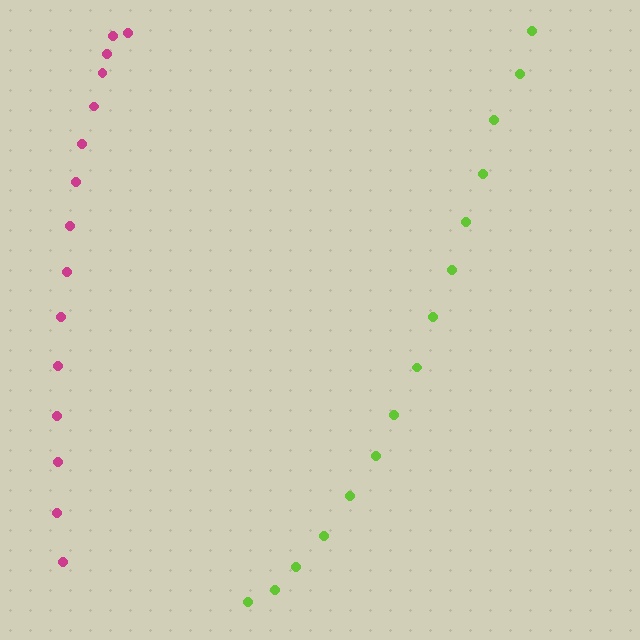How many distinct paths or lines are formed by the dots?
There are 2 distinct paths.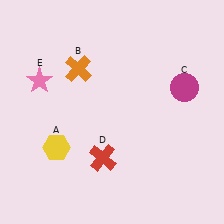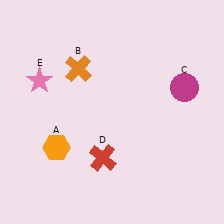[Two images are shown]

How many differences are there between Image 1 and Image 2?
There is 1 difference between the two images.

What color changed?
The hexagon (A) changed from yellow in Image 1 to orange in Image 2.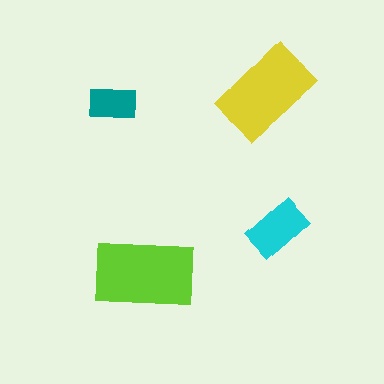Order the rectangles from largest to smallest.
the lime one, the yellow one, the cyan one, the teal one.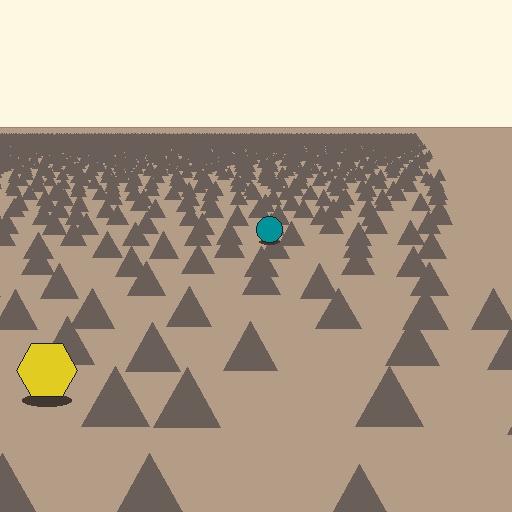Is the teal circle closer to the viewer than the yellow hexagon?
No. The yellow hexagon is closer — you can tell from the texture gradient: the ground texture is coarser near it.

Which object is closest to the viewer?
The yellow hexagon is closest. The texture marks near it are larger and more spread out.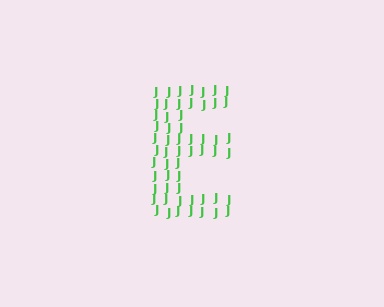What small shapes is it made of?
It is made of small letter J's.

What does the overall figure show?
The overall figure shows the letter E.